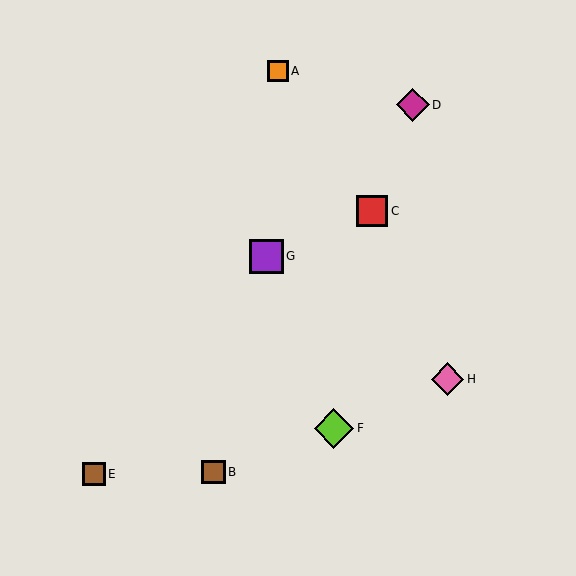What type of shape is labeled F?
Shape F is a lime diamond.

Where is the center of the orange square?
The center of the orange square is at (278, 71).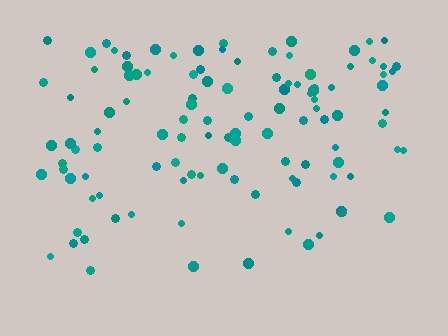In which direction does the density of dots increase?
From bottom to top, with the top side densest.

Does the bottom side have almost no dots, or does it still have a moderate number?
Still a moderate number, just noticeably fewer than the top.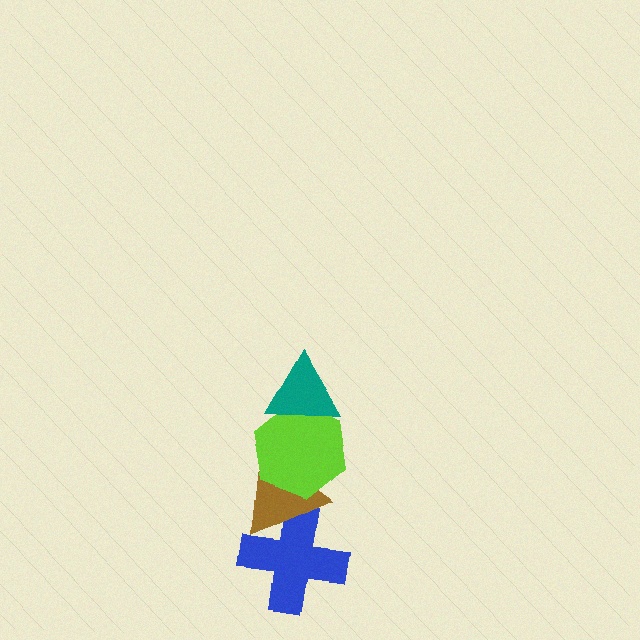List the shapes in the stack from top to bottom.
From top to bottom: the teal triangle, the lime hexagon, the brown triangle, the blue cross.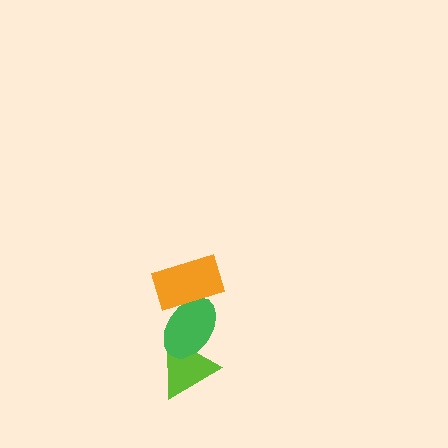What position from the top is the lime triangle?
The lime triangle is 3rd from the top.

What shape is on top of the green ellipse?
The orange rectangle is on top of the green ellipse.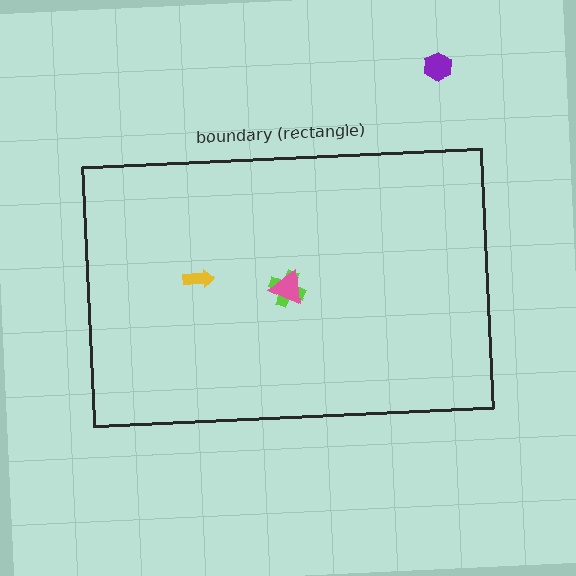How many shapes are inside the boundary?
3 inside, 1 outside.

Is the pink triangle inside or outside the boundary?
Inside.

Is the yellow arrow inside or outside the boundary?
Inside.